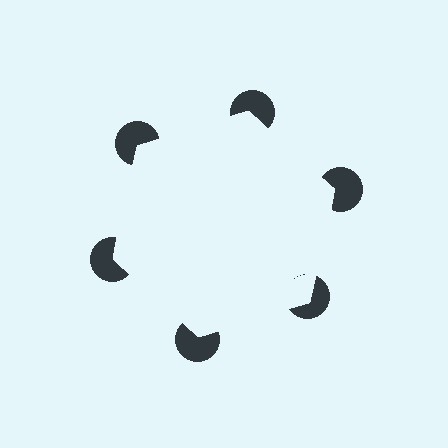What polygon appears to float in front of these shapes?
An illusory hexagon — its edges are inferred from the aligned wedge cuts in the pac-man discs, not physically drawn.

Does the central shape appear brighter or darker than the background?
It typically appears slightly brighter than the background, even though no actual brightness change is drawn.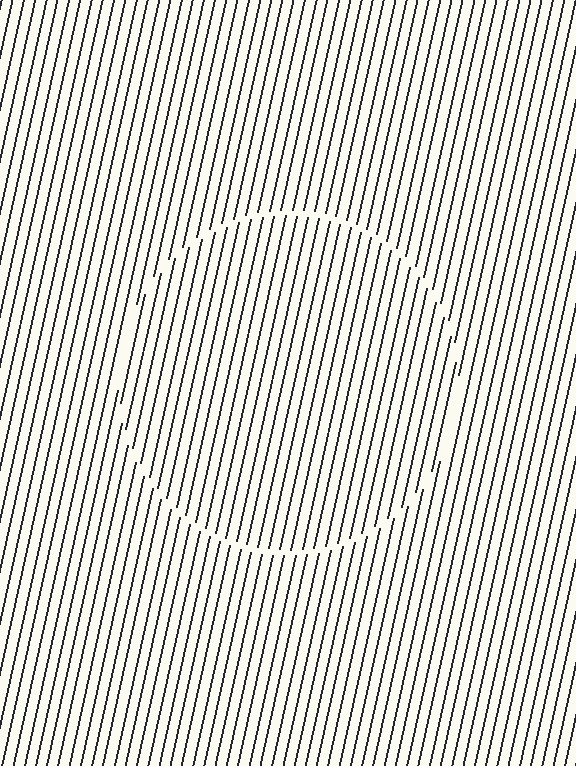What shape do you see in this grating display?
An illusory circle. The interior of the shape contains the same grating, shifted by half a period — the contour is defined by the phase discontinuity where line-ends from the inner and outer gratings abut.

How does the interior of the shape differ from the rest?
The interior of the shape contains the same grating, shifted by half a period — the contour is defined by the phase discontinuity where line-ends from the inner and outer gratings abut.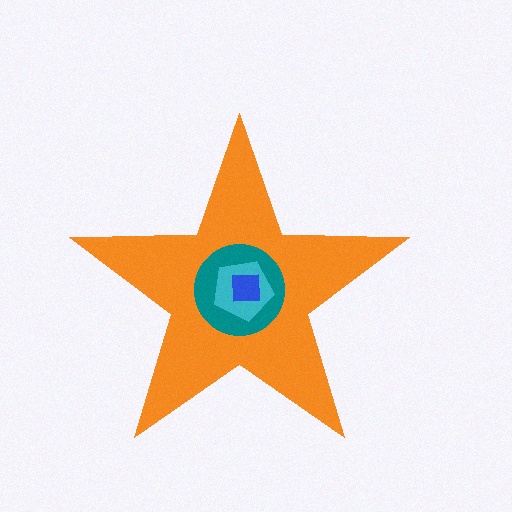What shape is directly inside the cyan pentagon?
The blue square.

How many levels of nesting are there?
4.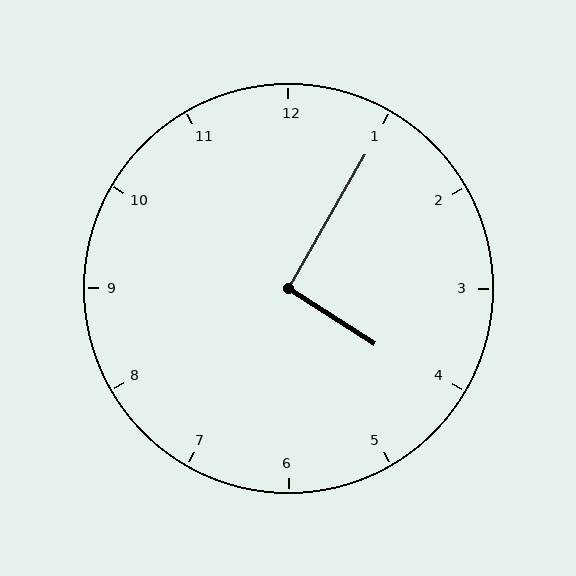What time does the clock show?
4:05.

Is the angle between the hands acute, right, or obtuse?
It is right.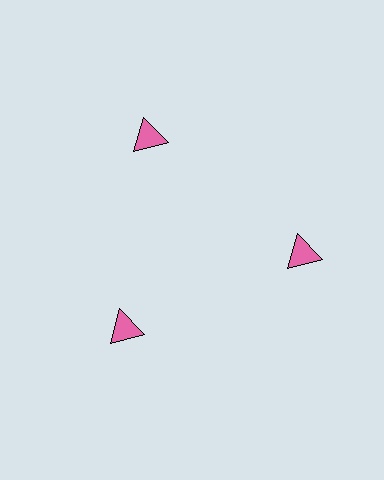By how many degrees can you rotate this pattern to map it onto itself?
The pattern maps onto itself every 120 degrees of rotation.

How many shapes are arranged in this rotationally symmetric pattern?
There are 3 shapes, arranged in 3 groups of 1.